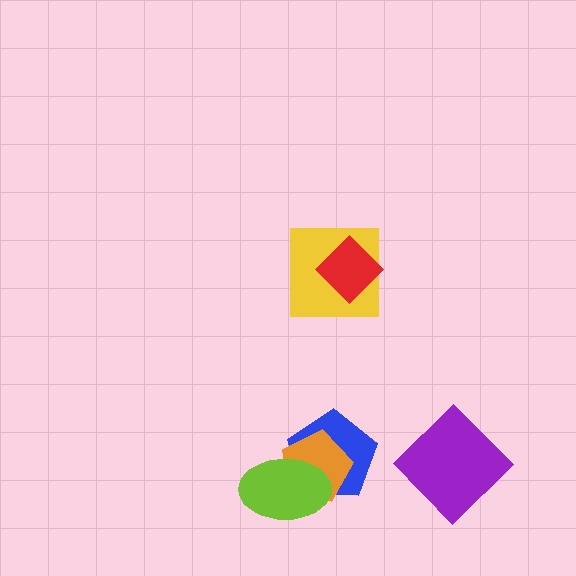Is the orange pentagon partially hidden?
Yes, it is partially covered by another shape.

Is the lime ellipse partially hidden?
No, no other shape covers it.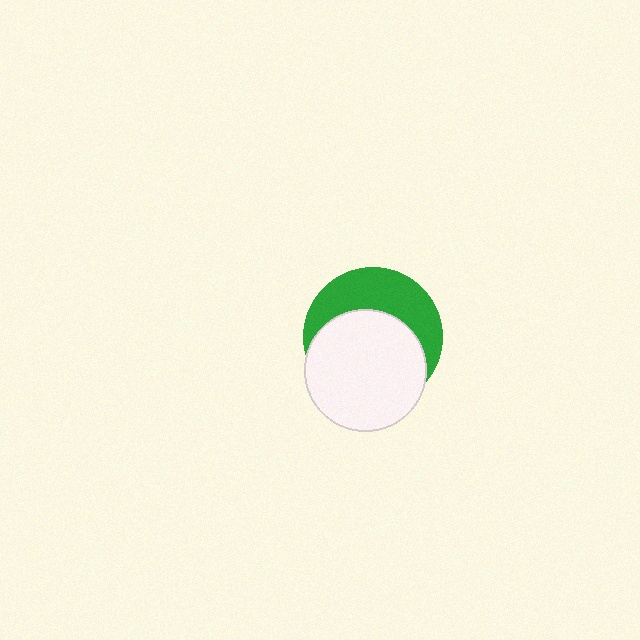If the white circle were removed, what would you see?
You would see the complete green circle.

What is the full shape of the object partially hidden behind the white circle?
The partially hidden object is a green circle.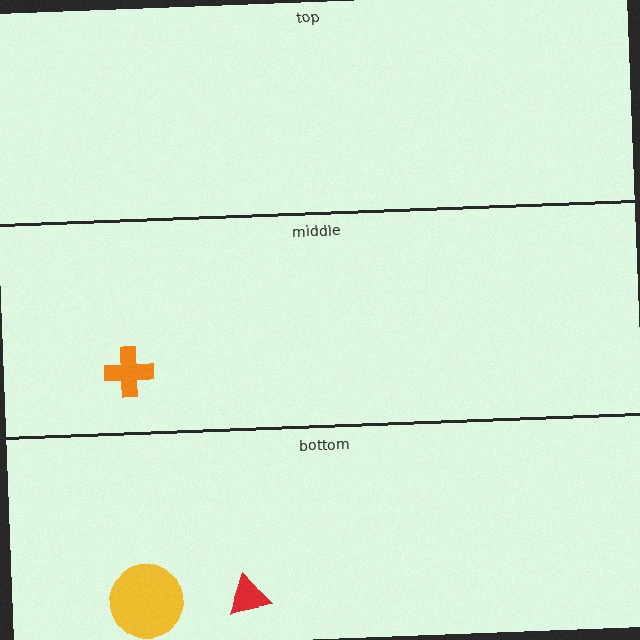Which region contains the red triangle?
The bottom region.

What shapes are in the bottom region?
The yellow circle, the red triangle.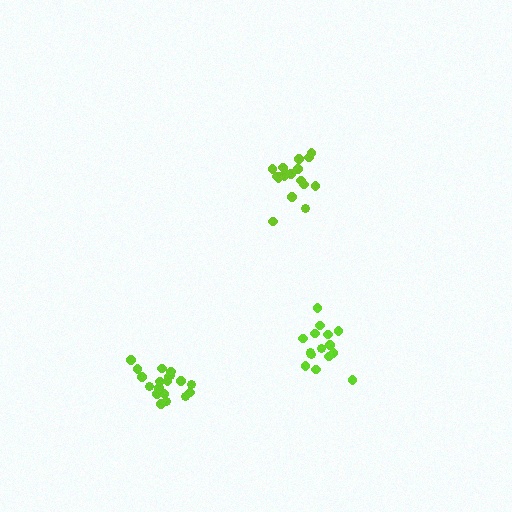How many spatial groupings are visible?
There are 3 spatial groupings.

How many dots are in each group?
Group 1: 16 dots, Group 2: 18 dots, Group 3: 20 dots (54 total).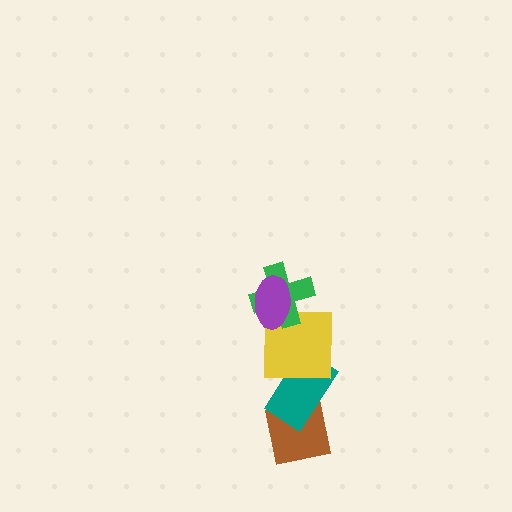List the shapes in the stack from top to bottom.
From top to bottom: the purple ellipse, the green cross, the yellow square, the teal rectangle, the brown square.